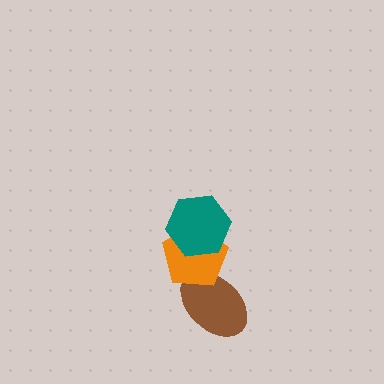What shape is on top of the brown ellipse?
The orange pentagon is on top of the brown ellipse.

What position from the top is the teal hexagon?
The teal hexagon is 1st from the top.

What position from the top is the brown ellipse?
The brown ellipse is 3rd from the top.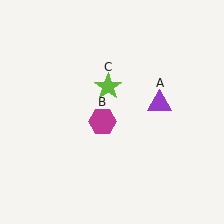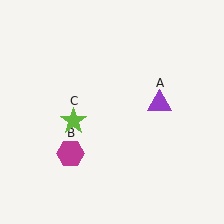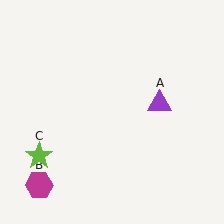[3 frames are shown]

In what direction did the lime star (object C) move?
The lime star (object C) moved down and to the left.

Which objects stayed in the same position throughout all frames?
Purple triangle (object A) remained stationary.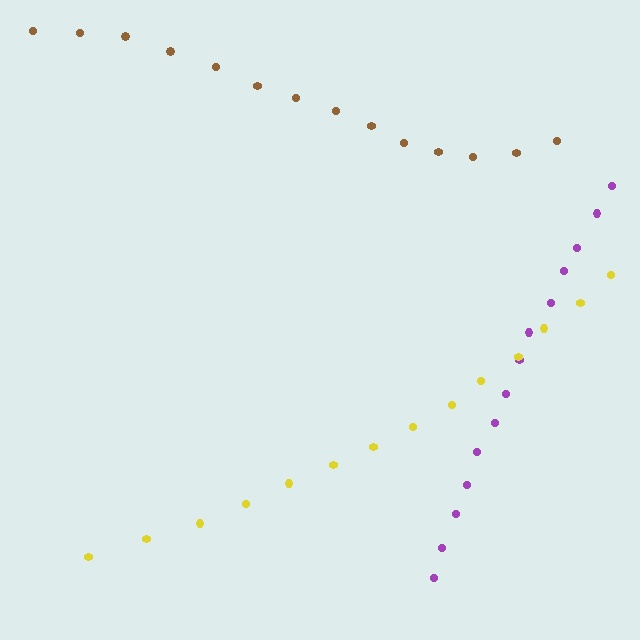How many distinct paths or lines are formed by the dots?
There are 3 distinct paths.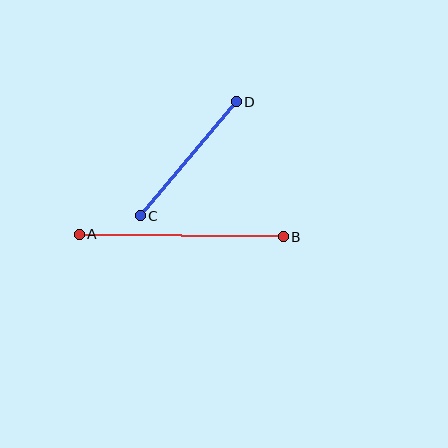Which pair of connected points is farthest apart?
Points A and B are farthest apart.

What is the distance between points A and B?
The distance is approximately 204 pixels.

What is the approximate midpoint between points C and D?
The midpoint is at approximately (188, 159) pixels.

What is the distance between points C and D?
The distance is approximately 149 pixels.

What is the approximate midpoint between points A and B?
The midpoint is at approximately (181, 235) pixels.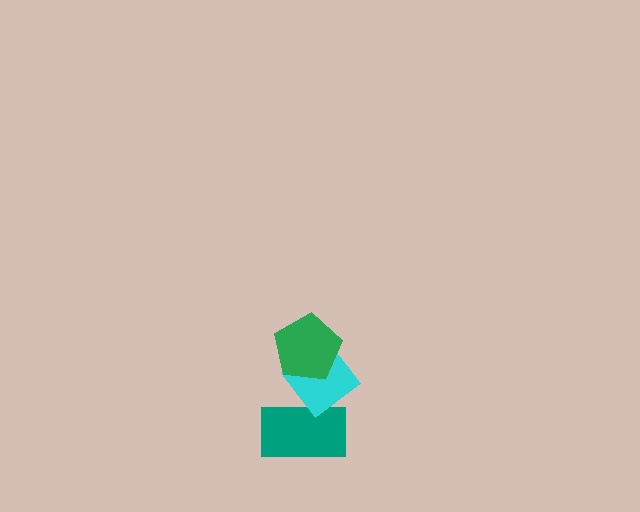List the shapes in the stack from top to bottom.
From top to bottom: the green pentagon, the cyan diamond, the teal rectangle.